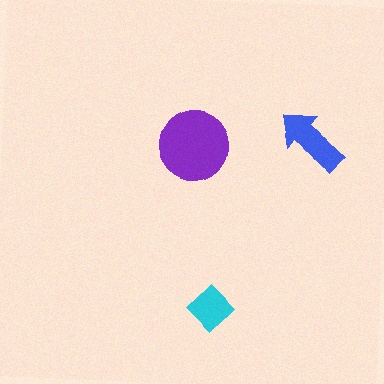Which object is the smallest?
The cyan diamond.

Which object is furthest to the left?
The purple circle is leftmost.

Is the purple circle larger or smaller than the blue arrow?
Larger.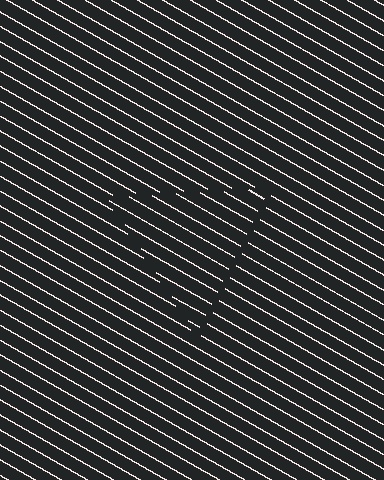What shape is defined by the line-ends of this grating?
An illusory triangle. The interior of the shape contains the same grating, shifted by half a period — the contour is defined by the phase discontinuity where line-ends from the inner and outer gratings abut.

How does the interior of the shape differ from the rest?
The interior of the shape contains the same grating, shifted by half a period — the contour is defined by the phase discontinuity where line-ends from the inner and outer gratings abut.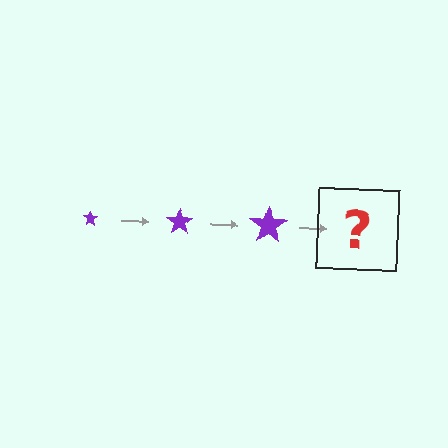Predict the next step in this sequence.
The next step is a purple star, larger than the previous one.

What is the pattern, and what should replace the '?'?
The pattern is that the star gets progressively larger each step. The '?' should be a purple star, larger than the previous one.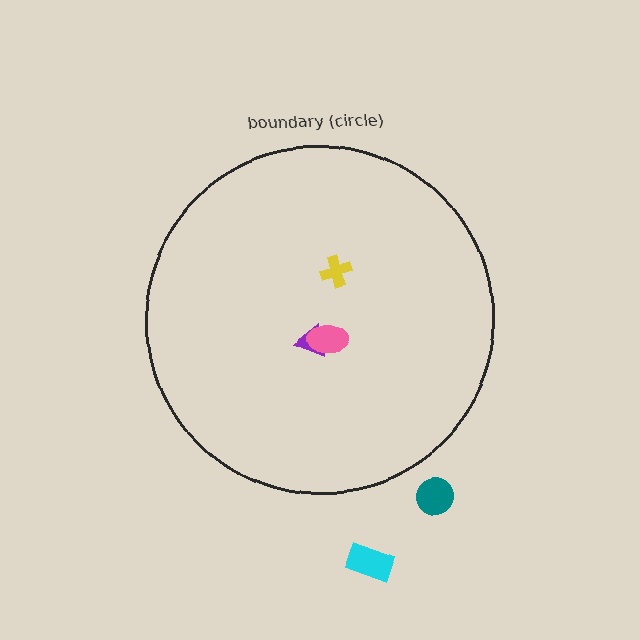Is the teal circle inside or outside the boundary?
Outside.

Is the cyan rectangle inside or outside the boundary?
Outside.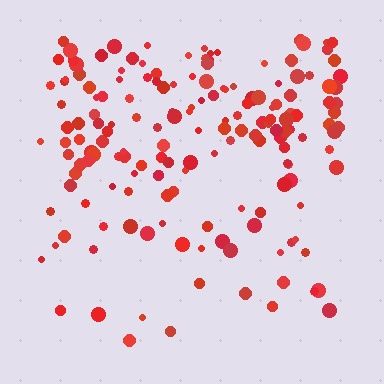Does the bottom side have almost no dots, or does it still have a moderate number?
Still a moderate number, just noticeably fewer than the top.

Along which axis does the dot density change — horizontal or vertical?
Vertical.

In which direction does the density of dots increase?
From bottom to top, with the top side densest.